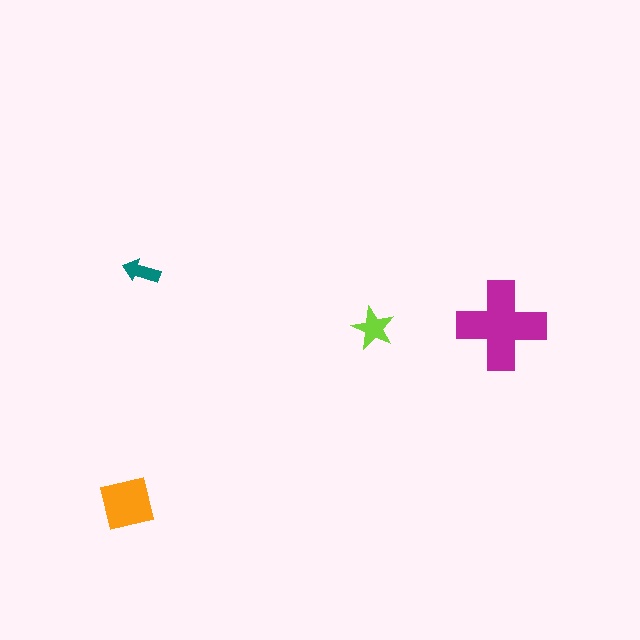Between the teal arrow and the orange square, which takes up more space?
The orange square.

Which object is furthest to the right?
The magenta cross is rightmost.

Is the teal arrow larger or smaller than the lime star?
Smaller.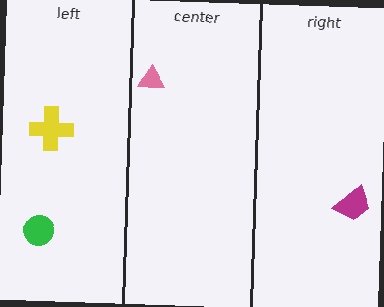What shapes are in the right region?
The magenta trapezoid.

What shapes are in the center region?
The pink triangle.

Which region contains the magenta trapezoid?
The right region.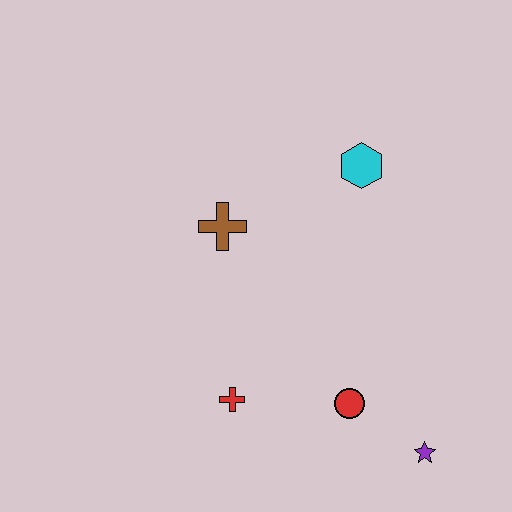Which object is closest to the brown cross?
The cyan hexagon is closest to the brown cross.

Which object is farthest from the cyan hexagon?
The purple star is farthest from the cyan hexagon.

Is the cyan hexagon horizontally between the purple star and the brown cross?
Yes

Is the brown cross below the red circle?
No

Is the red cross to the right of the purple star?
No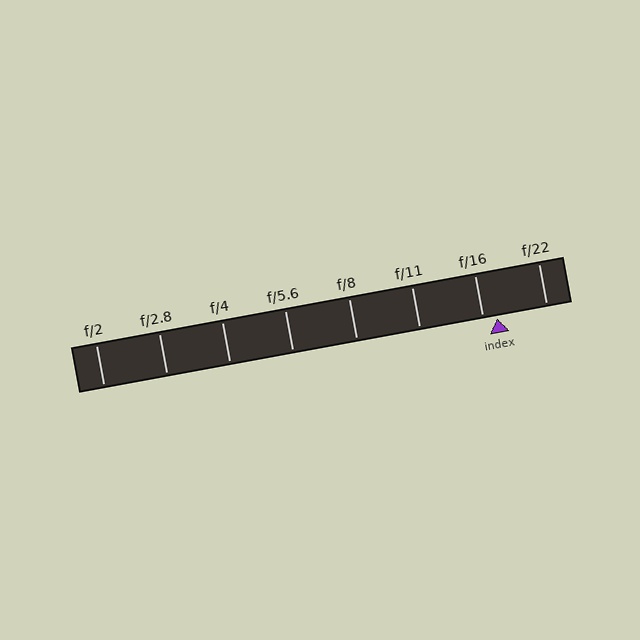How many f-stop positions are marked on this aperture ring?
There are 8 f-stop positions marked.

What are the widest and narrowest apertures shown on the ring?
The widest aperture shown is f/2 and the narrowest is f/22.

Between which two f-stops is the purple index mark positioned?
The index mark is between f/16 and f/22.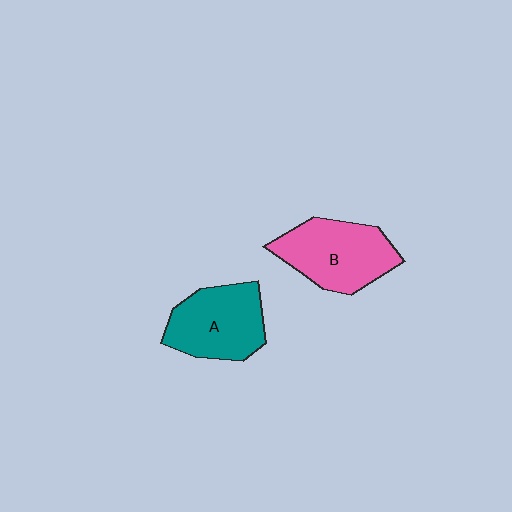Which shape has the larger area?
Shape B (pink).